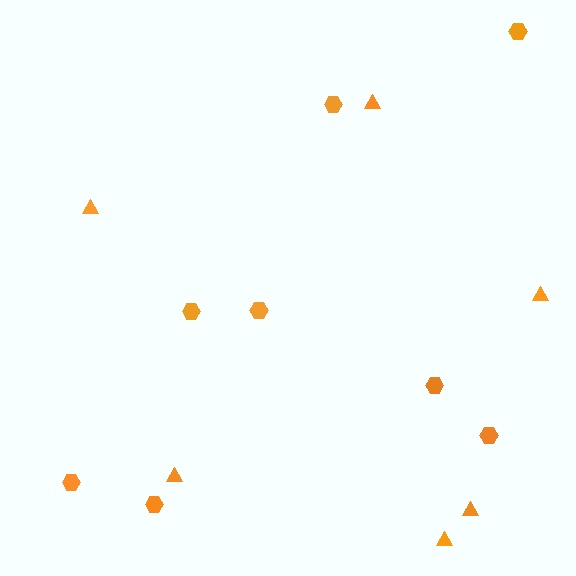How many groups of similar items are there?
There are 2 groups: one group of triangles (6) and one group of hexagons (8).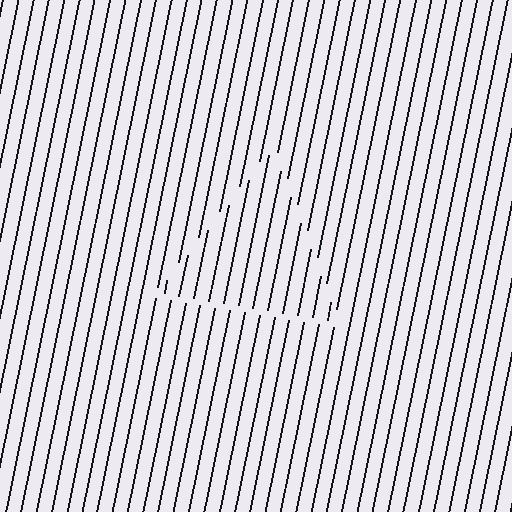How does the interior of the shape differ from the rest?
The interior of the shape contains the same grating, shifted by half a period — the contour is defined by the phase discontinuity where line-ends from the inner and outer gratings abut.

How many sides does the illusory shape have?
3 sides — the line-ends trace a triangle.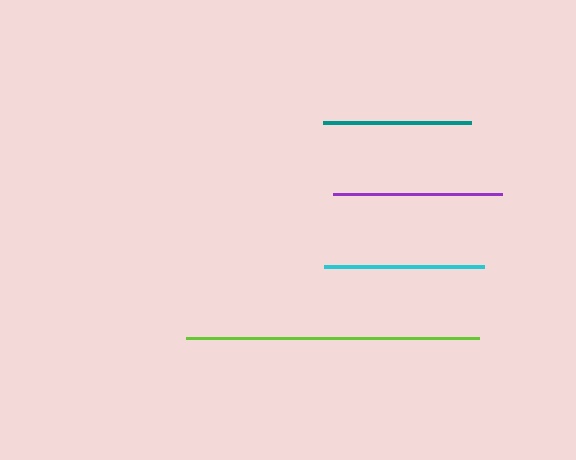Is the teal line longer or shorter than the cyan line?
The cyan line is longer than the teal line.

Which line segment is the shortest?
The teal line is the shortest at approximately 148 pixels.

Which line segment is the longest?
The lime line is the longest at approximately 293 pixels.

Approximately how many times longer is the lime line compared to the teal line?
The lime line is approximately 2.0 times the length of the teal line.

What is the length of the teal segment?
The teal segment is approximately 148 pixels long.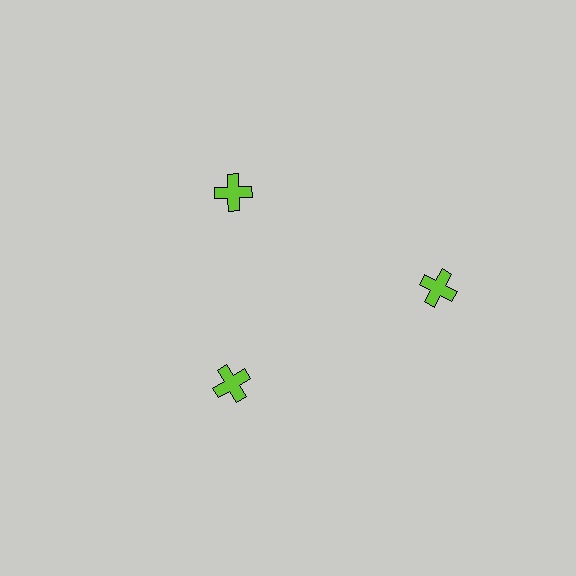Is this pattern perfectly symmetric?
No. The 3 lime crosses are arranged in a ring, but one element near the 3 o'clock position is pushed outward from the center, breaking the 3-fold rotational symmetry.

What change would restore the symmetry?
The symmetry would be restored by moving it inward, back onto the ring so that all 3 crosses sit at equal angles and equal distance from the center.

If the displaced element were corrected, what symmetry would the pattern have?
It would have 3-fold rotational symmetry — the pattern would map onto itself every 120 degrees.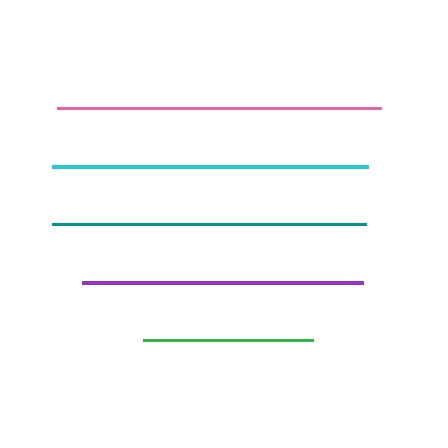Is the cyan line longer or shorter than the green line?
The cyan line is longer than the green line.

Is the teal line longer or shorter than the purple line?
The teal line is longer than the purple line.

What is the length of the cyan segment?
The cyan segment is approximately 316 pixels long.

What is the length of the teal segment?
The teal segment is approximately 315 pixels long.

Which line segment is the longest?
The pink line is the longest at approximately 323 pixels.